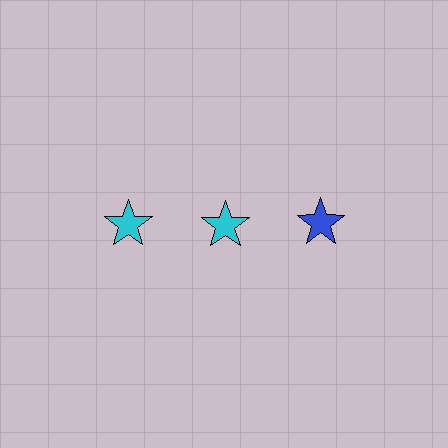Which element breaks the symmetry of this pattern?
The blue star in the top row, center column breaks the symmetry. All other shapes are cyan stars.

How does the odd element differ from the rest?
It has a different color: blue instead of cyan.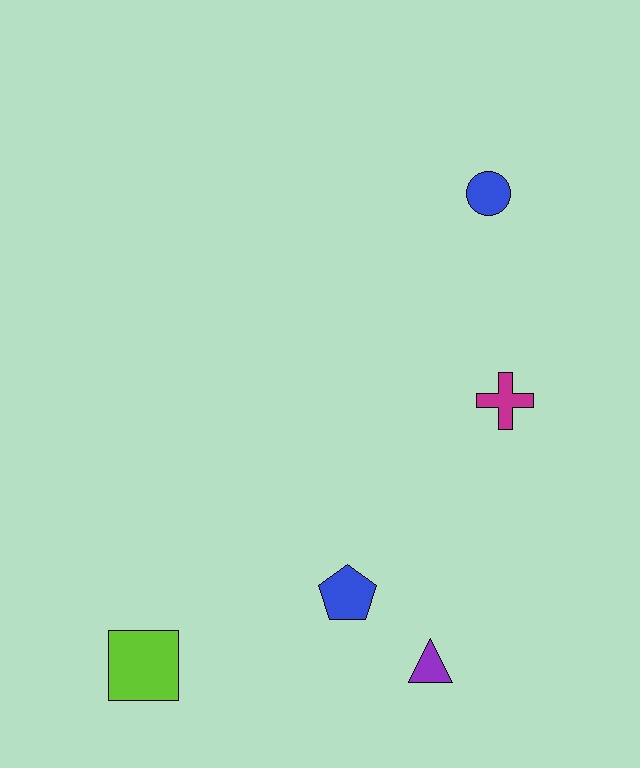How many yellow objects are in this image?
There are no yellow objects.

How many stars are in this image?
There are no stars.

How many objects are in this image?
There are 5 objects.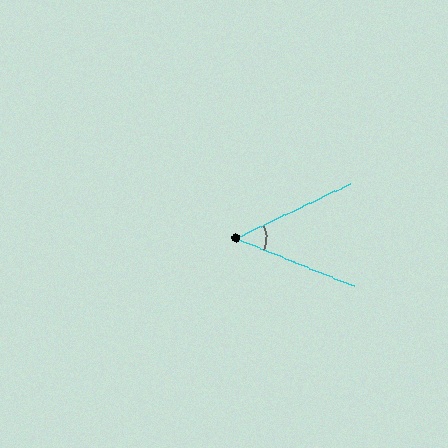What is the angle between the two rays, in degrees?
Approximately 47 degrees.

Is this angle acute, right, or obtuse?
It is acute.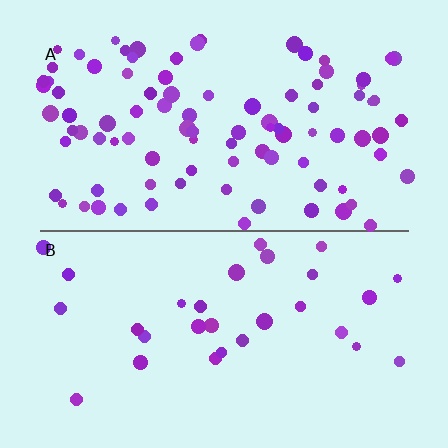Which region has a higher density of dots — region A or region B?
A (the top).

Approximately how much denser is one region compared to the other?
Approximately 3.1× — region A over region B.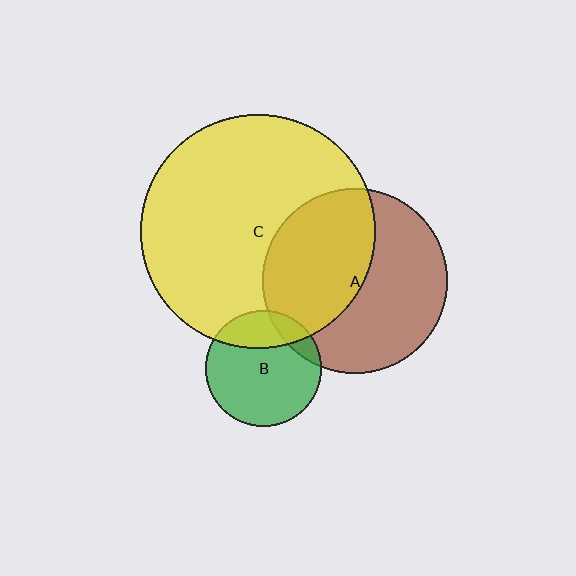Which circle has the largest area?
Circle C (yellow).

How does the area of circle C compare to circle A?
Approximately 1.6 times.